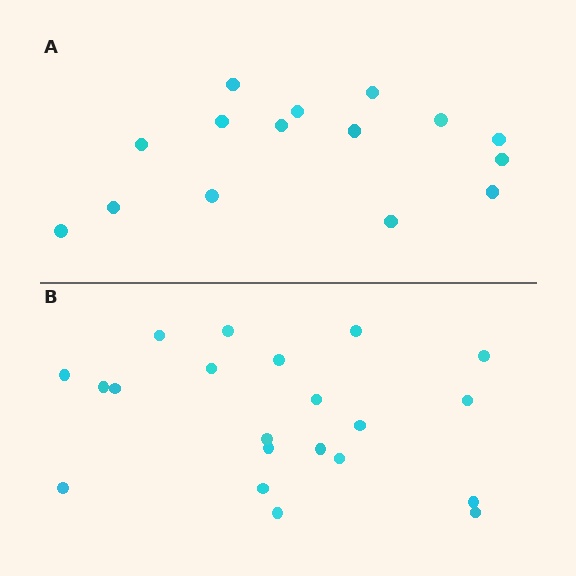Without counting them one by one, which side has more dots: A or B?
Region B (the bottom region) has more dots.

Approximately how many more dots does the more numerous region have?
Region B has about 6 more dots than region A.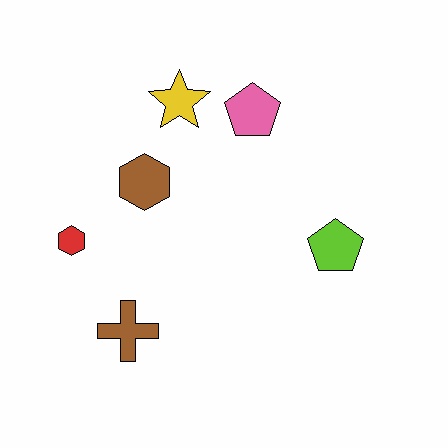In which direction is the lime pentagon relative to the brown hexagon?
The lime pentagon is to the right of the brown hexagon.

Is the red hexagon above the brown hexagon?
No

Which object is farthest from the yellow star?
The brown cross is farthest from the yellow star.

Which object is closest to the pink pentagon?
The yellow star is closest to the pink pentagon.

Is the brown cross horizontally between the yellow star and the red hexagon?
Yes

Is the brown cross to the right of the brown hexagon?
No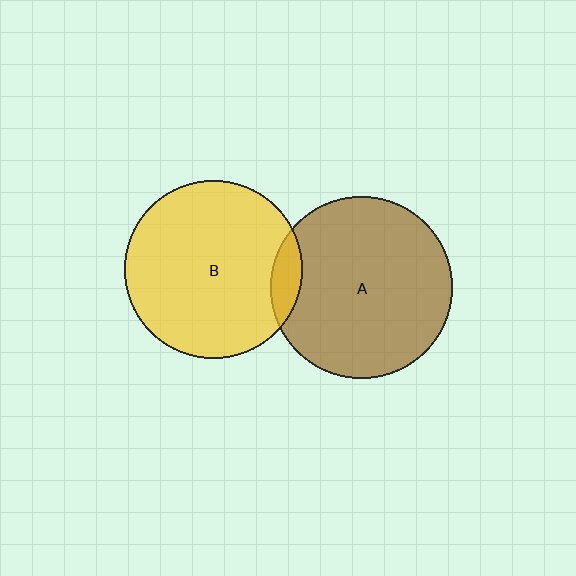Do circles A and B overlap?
Yes.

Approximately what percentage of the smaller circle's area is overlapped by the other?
Approximately 10%.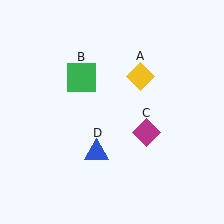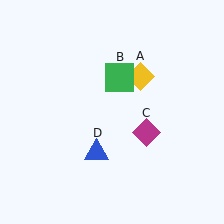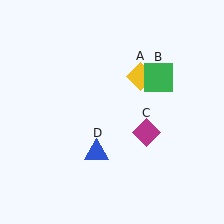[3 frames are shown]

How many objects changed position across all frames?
1 object changed position: green square (object B).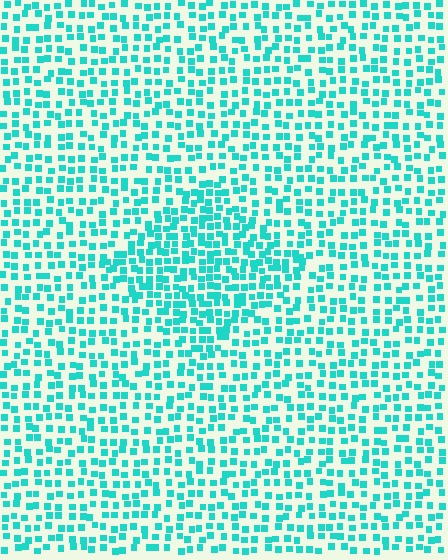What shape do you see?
I see a diamond.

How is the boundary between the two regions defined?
The boundary is defined by a change in element density (approximately 1.6x ratio). All elements are the same color, size, and shape.